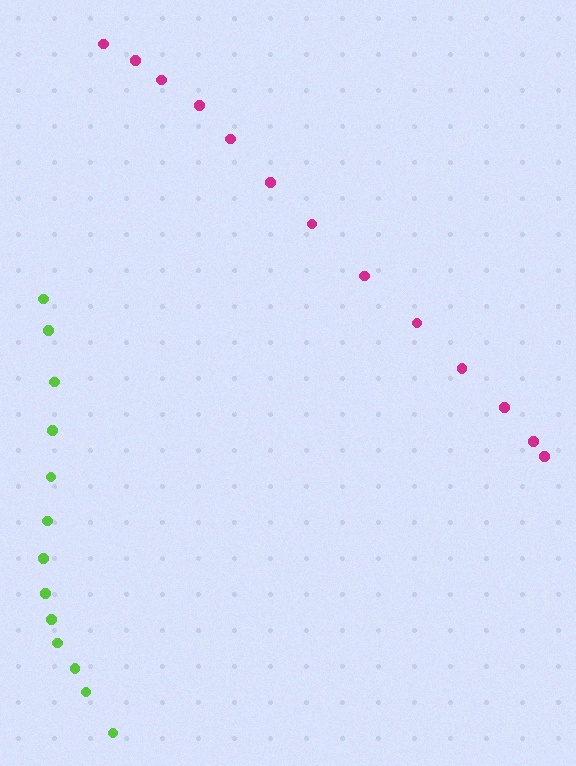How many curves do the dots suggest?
There are 2 distinct paths.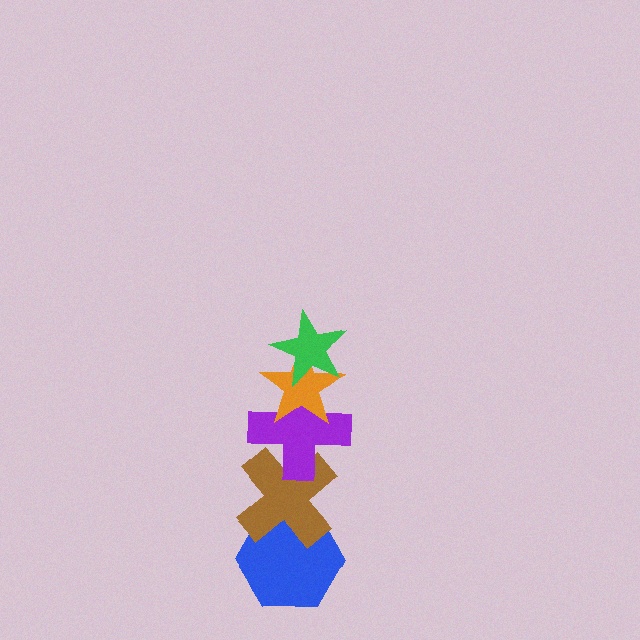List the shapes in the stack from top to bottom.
From top to bottom: the green star, the orange star, the purple cross, the brown cross, the blue hexagon.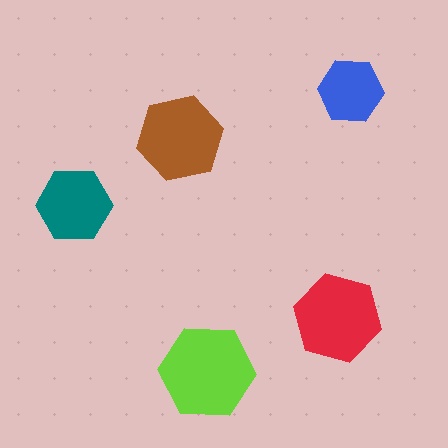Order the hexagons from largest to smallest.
the lime one, the red one, the brown one, the teal one, the blue one.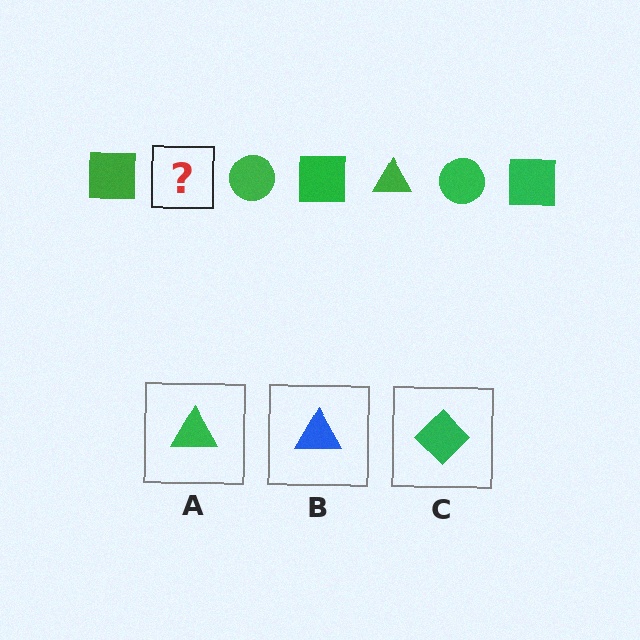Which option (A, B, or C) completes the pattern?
A.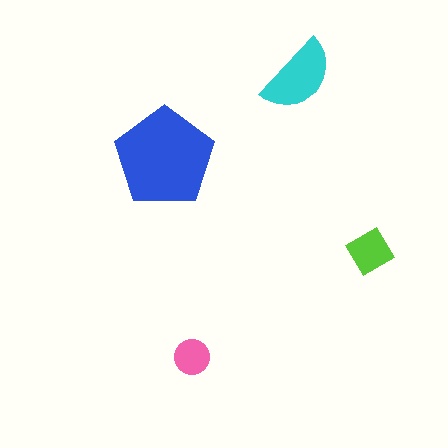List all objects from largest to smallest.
The blue pentagon, the cyan semicircle, the lime diamond, the pink circle.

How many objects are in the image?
There are 4 objects in the image.